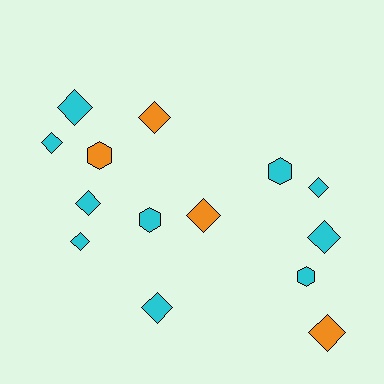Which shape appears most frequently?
Diamond, with 10 objects.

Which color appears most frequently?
Cyan, with 10 objects.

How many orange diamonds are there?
There are 3 orange diamonds.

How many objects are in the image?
There are 14 objects.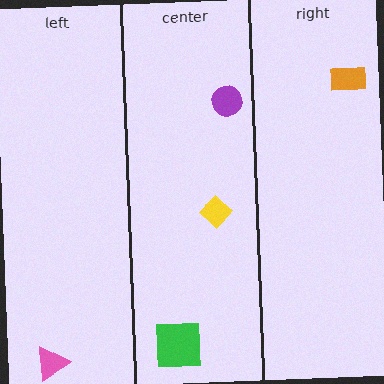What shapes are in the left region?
The pink triangle.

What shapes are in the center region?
The yellow diamond, the green square, the purple circle.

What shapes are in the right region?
The orange rectangle.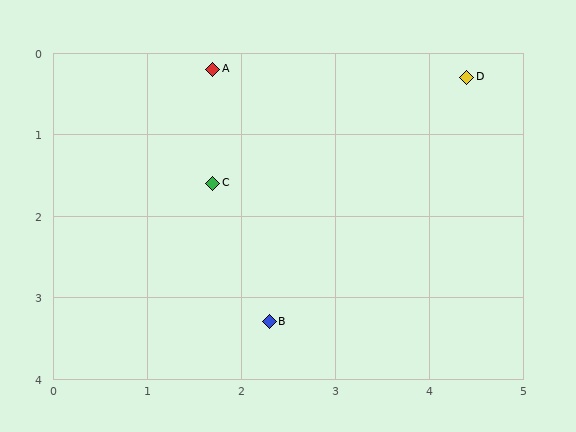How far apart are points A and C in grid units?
Points A and C are about 1.4 grid units apart.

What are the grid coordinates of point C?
Point C is at approximately (1.7, 1.6).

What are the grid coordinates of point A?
Point A is at approximately (1.7, 0.2).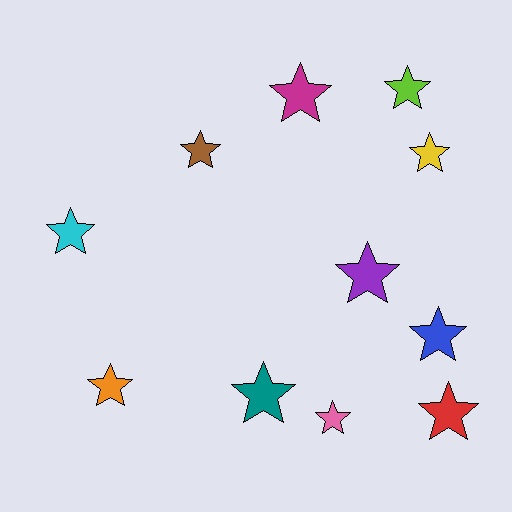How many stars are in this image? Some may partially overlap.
There are 11 stars.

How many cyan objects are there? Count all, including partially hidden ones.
There is 1 cyan object.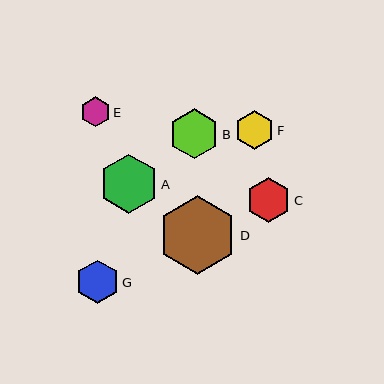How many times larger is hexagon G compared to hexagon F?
Hexagon G is approximately 1.1 times the size of hexagon F.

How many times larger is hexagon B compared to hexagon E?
Hexagon B is approximately 1.7 times the size of hexagon E.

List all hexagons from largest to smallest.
From largest to smallest: D, A, B, C, G, F, E.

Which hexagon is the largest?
Hexagon D is the largest with a size of approximately 79 pixels.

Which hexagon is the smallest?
Hexagon E is the smallest with a size of approximately 30 pixels.